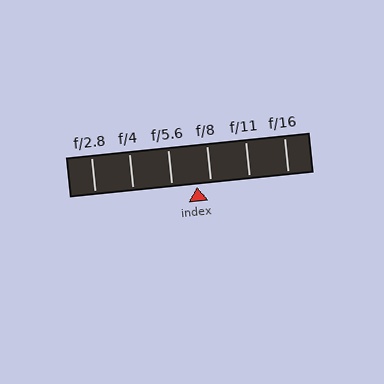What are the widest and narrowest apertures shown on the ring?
The widest aperture shown is f/2.8 and the narrowest is f/16.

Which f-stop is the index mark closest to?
The index mark is closest to f/8.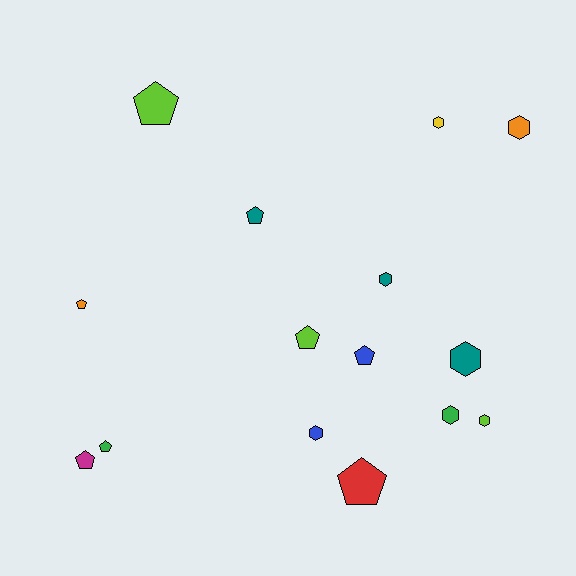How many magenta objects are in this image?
There is 1 magenta object.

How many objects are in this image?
There are 15 objects.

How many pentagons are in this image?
There are 8 pentagons.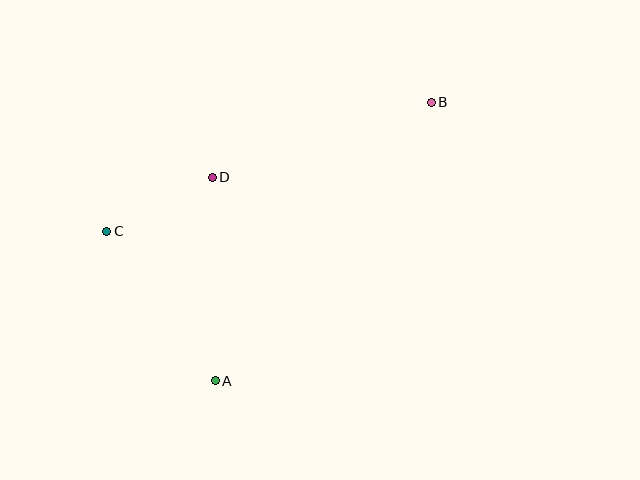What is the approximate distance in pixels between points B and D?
The distance between B and D is approximately 232 pixels.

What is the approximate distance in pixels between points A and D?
The distance between A and D is approximately 203 pixels.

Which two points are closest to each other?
Points C and D are closest to each other.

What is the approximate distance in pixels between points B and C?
The distance between B and C is approximately 349 pixels.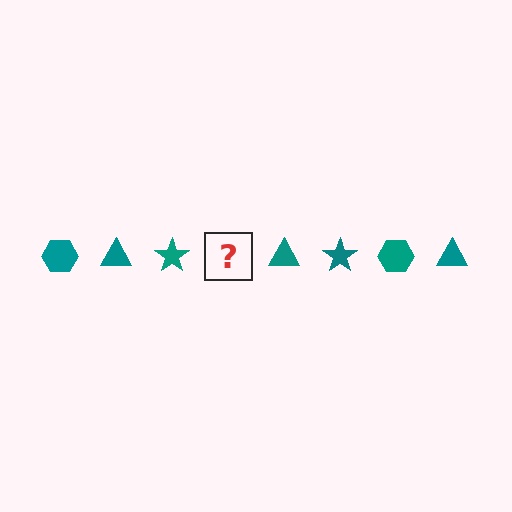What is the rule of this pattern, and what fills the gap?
The rule is that the pattern cycles through hexagon, triangle, star shapes in teal. The gap should be filled with a teal hexagon.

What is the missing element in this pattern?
The missing element is a teal hexagon.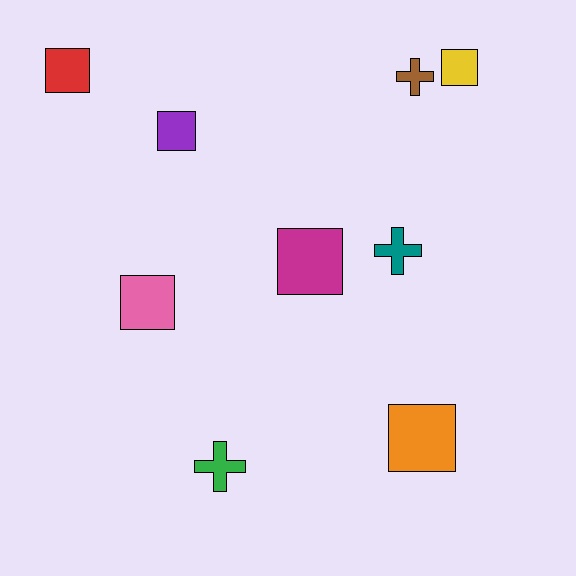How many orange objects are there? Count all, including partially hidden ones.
There is 1 orange object.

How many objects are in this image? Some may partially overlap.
There are 9 objects.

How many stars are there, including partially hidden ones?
There are no stars.